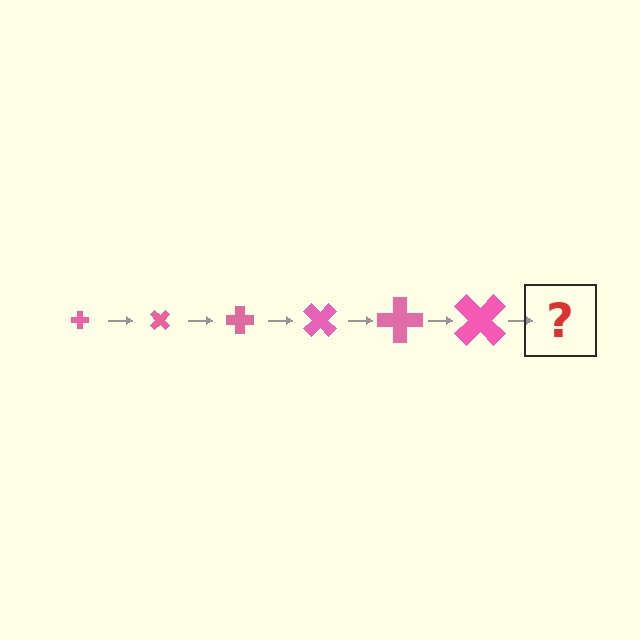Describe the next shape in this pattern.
It should be a cross, larger than the previous one and rotated 270 degrees from the start.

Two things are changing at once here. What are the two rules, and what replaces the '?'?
The two rules are that the cross grows larger each step and it rotates 45 degrees each step. The '?' should be a cross, larger than the previous one and rotated 270 degrees from the start.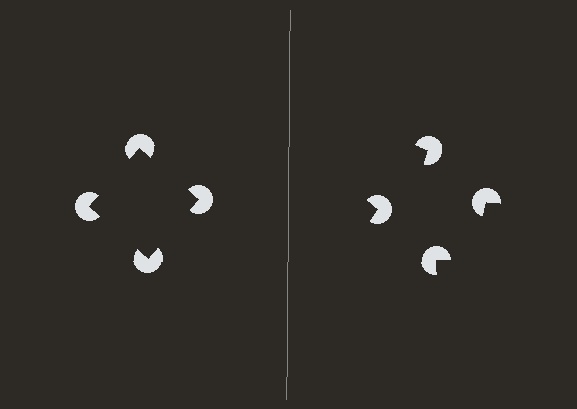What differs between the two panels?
The pac-man discs are positioned identically on both sides; only the wedge orientations differ. On the left they align to a square; on the right they are misaligned.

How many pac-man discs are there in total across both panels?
8 — 4 on each side.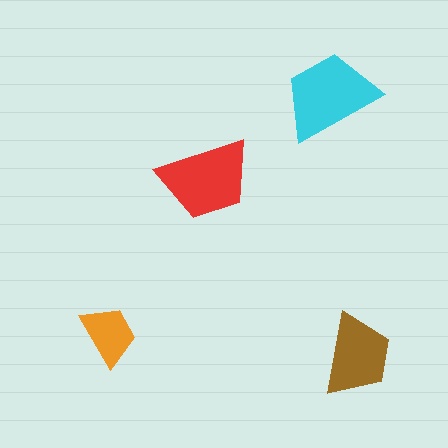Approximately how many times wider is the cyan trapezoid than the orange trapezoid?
About 1.5 times wider.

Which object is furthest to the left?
The orange trapezoid is leftmost.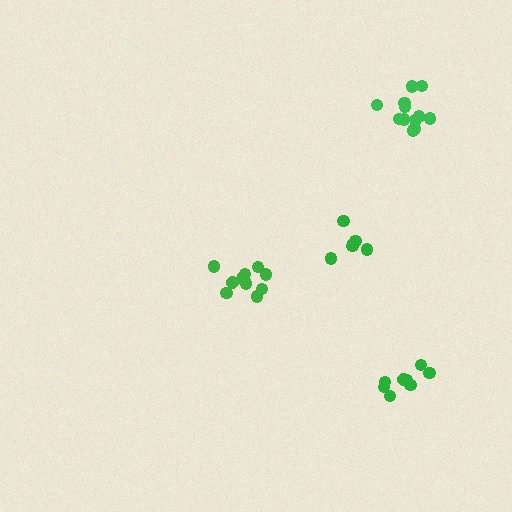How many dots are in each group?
Group 1: 11 dots, Group 2: 6 dots, Group 3: 8 dots, Group 4: 12 dots (37 total).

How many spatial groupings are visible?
There are 4 spatial groupings.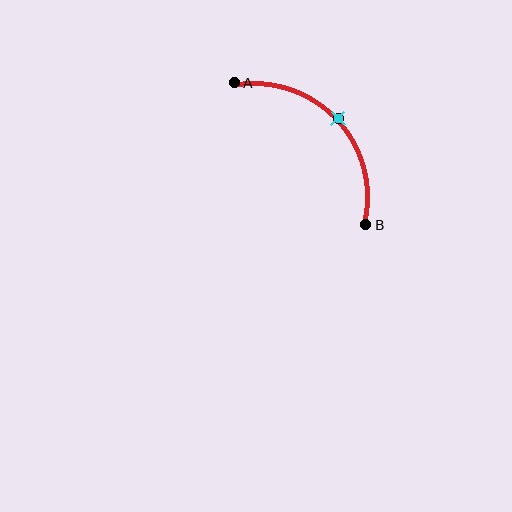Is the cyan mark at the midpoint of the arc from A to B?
Yes. The cyan mark lies on the arc at equal arc-length from both A and B — it is the arc midpoint.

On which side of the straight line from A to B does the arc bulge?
The arc bulges above and to the right of the straight line connecting A and B.